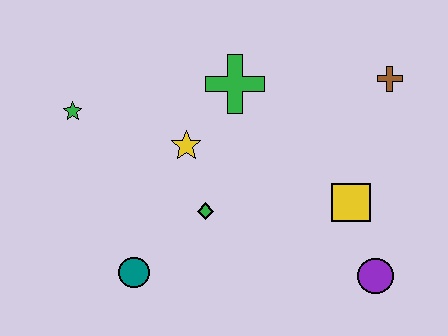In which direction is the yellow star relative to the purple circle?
The yellow star is to the left of the purple circle.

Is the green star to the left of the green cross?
Yes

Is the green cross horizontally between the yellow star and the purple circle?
Yes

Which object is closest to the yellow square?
The purple circle is closest to the yellow square.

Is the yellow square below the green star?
Yes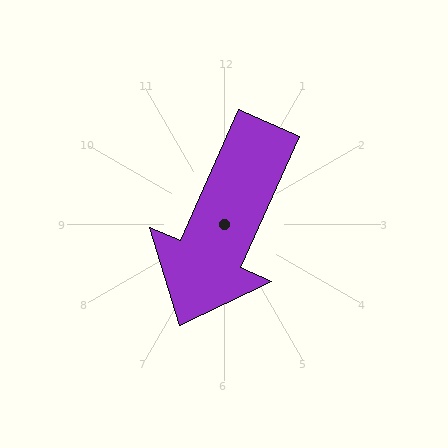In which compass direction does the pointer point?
Southwest.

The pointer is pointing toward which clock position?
Roughly 7 o'clock.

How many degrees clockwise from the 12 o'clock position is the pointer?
Approximately 204 degrees.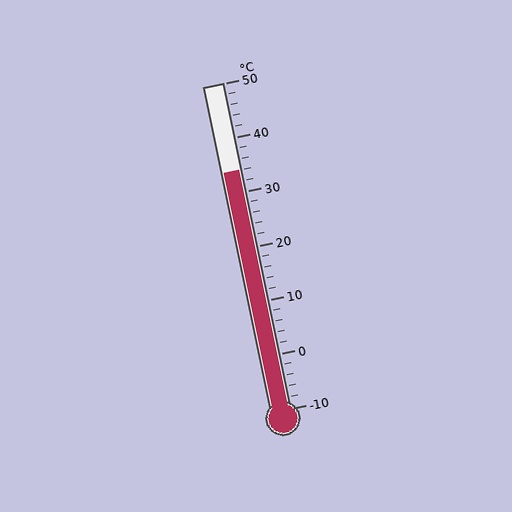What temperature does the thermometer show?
The thermometer shows approximately 34°C.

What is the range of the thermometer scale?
The thermometer scale ranges from -10°C to 50°C.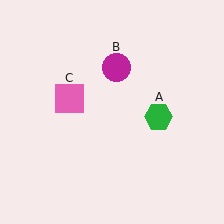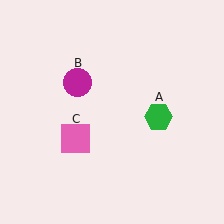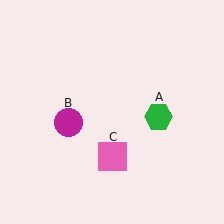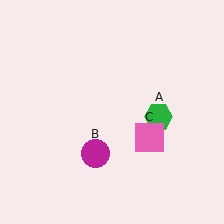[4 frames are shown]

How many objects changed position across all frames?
2 objects changed position: magenta circle (object B), pink square (object C).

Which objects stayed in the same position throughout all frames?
Green hexagon (object A) remained stationary.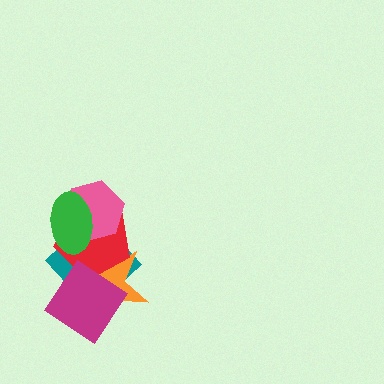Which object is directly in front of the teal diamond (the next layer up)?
The orange star is directly in front of the teal diamond.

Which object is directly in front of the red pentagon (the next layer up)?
The pink hexagon is directly in front of the red pentagon.